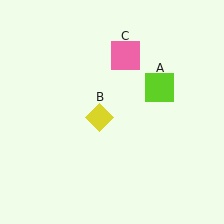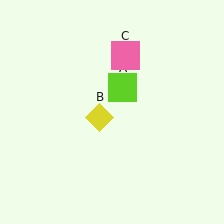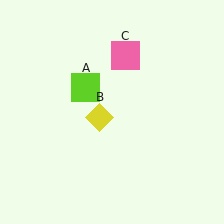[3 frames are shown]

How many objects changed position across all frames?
1 object changed position: lime square (object A).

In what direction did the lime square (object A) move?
The lime square (object A) moved left.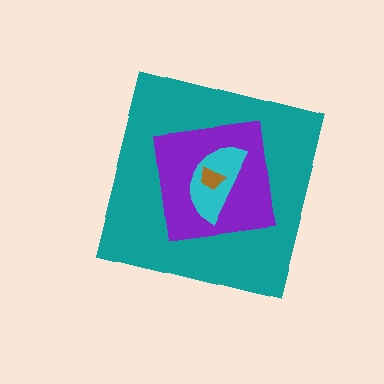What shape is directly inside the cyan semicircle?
The brown trapezoid.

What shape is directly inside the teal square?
The purple square.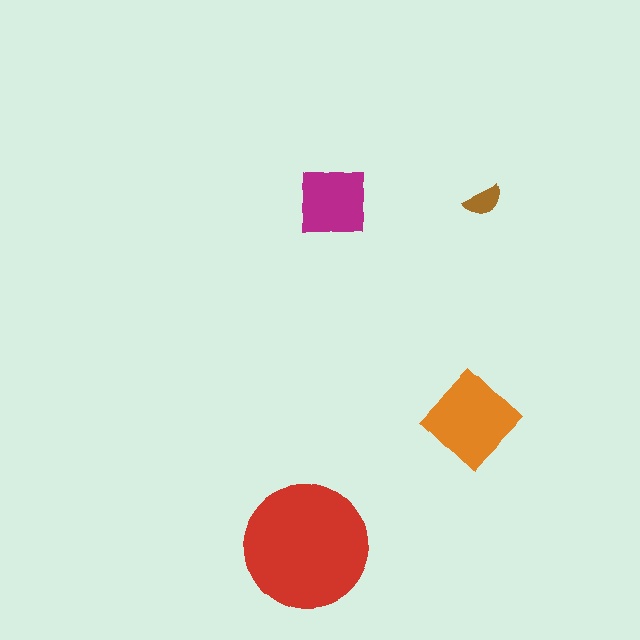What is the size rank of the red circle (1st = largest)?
1st.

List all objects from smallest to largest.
The brown semicircle, the magenta square, the orange diamond, the red circle.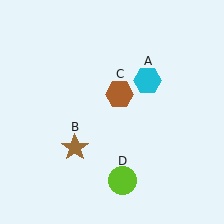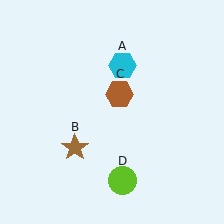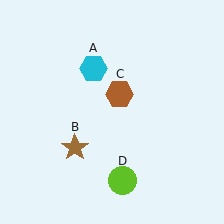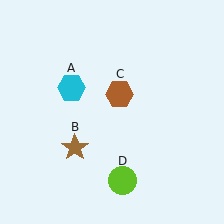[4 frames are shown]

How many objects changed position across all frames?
1 object changed position: cyan hexagon (object A).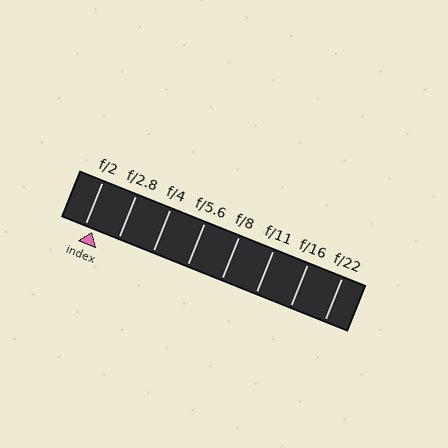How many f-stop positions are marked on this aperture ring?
There are 8 f-stop positions marked.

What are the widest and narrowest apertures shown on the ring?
The widest aperture shown is f/2 and the narrowest is f/22.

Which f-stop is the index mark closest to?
The index mark is closest to f/2.